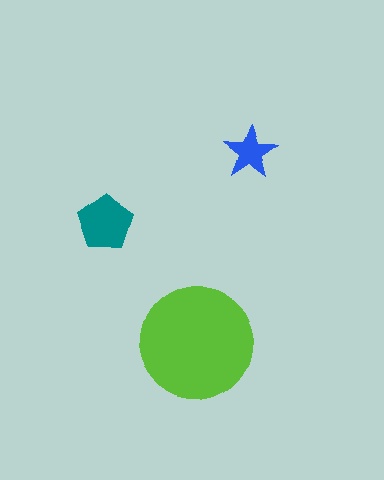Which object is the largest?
The lime circle.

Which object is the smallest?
The blue star.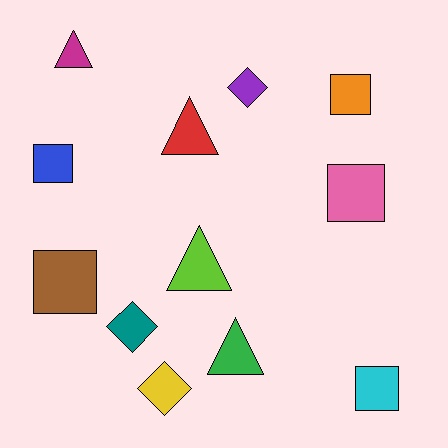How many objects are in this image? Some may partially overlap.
There are 12 objects.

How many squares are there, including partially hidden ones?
There are 5 squares.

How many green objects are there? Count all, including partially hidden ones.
There is 1 green object.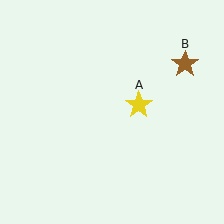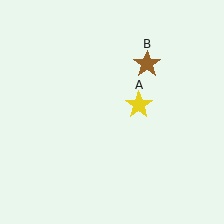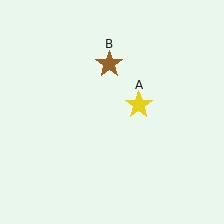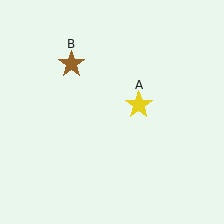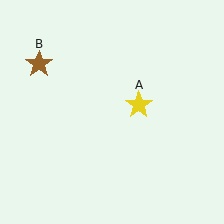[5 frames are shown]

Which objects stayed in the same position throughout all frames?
Yellow star (object A) remained stationary.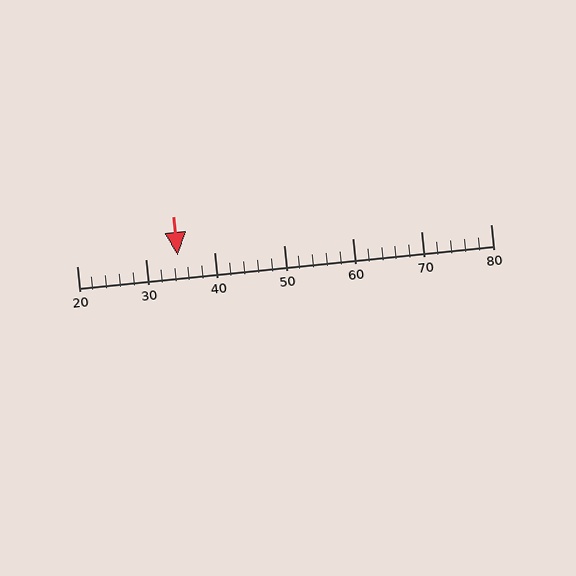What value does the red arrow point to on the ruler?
The red arrow points to approximately 35.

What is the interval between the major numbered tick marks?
The major tick marks are spaced 10 units apart.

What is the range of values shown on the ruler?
The ruler shows values from 20 to 80.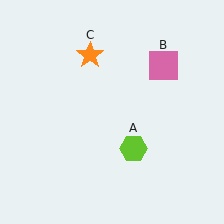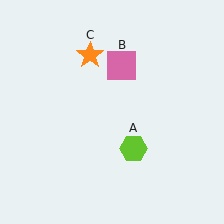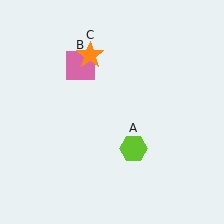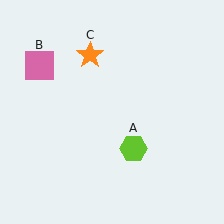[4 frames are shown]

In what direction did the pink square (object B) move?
The pink square (object B) moved left.